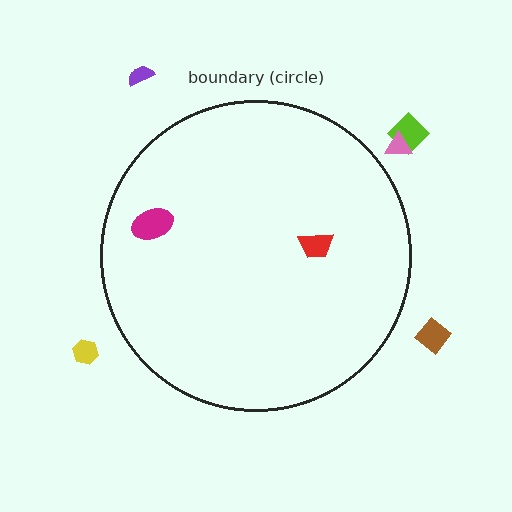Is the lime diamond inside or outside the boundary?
Outside.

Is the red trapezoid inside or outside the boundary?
Inside.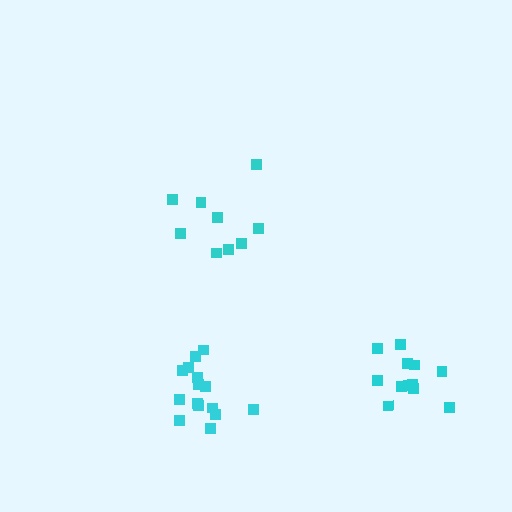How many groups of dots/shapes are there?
There are 3 groups.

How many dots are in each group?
Group 1: 12 dots, Group 2: 10 dots, Group 3: 16 dots (38 total).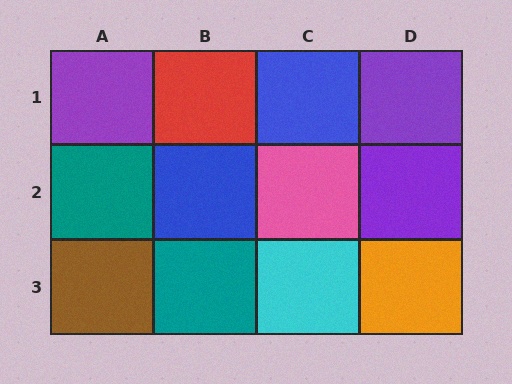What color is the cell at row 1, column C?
Blue.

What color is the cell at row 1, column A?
Purple.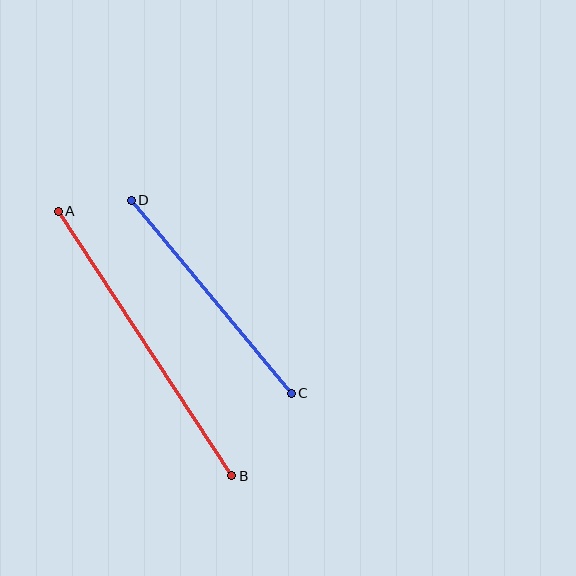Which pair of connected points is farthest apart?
Points A and B are farthest apart.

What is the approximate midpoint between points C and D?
The midpoint is at approximately (211, 297) pixels.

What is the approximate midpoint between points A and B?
The midpoint is at approximately (145, 343) pixels.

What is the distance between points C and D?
The distance is approximately 250 pixels.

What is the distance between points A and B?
The distance is approximately 316 pixels.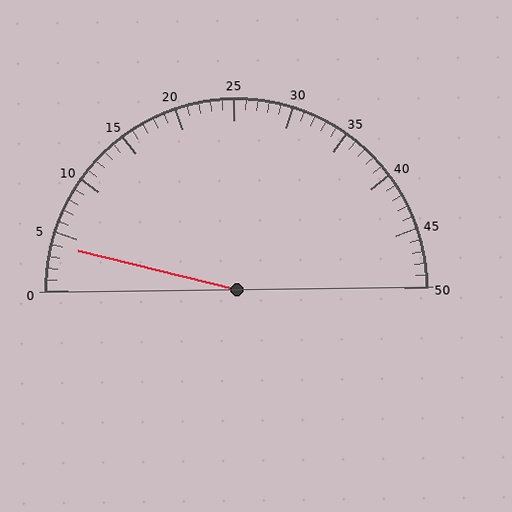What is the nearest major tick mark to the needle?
The nearest major tick mark is 5.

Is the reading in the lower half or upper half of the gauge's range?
The reading is in the lower half of the range (0 to 50).